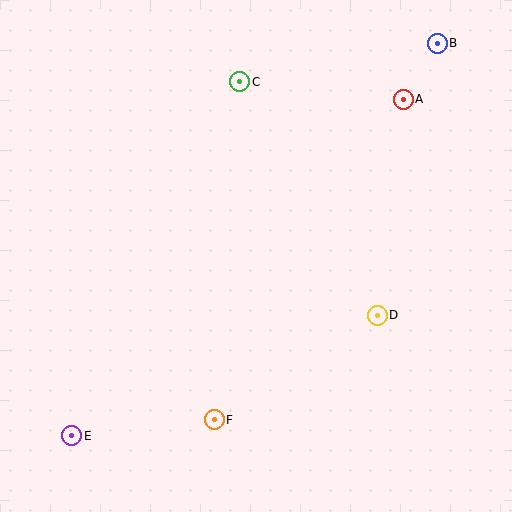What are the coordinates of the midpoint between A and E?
The midpoint between A and E is at (237, 267).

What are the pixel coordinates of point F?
Point F is at (214, 420).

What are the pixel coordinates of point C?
Point C is at (240, 82).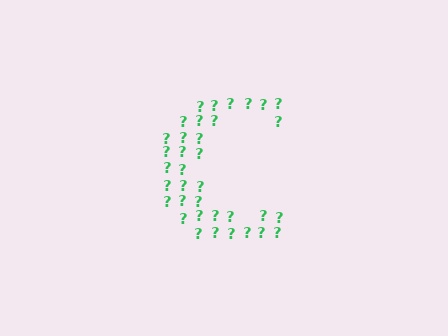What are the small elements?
The small elements are question marks.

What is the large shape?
The large shape is the letter C.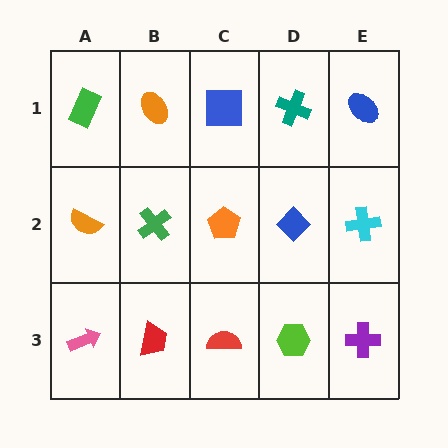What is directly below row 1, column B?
A green cross.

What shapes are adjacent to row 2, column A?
A green rectangle (row 1, column A), a pink arrow (row 3, column A), a green cross (row 2, column B).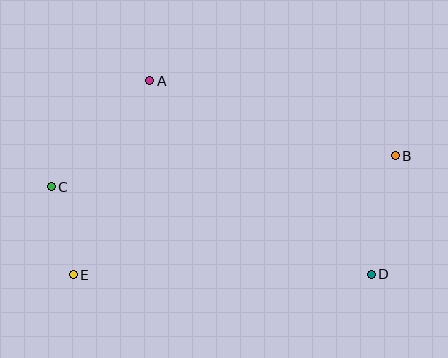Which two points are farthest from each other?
Points B and C are farthest from each other.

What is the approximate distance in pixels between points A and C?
The distance between A and C is approximately 145 pixels.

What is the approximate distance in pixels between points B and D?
The distance between B and D is approximately 121 pixels.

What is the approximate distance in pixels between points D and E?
The distance between D and E is approximately 298 pixels.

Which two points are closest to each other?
Points C and E are closest to each other.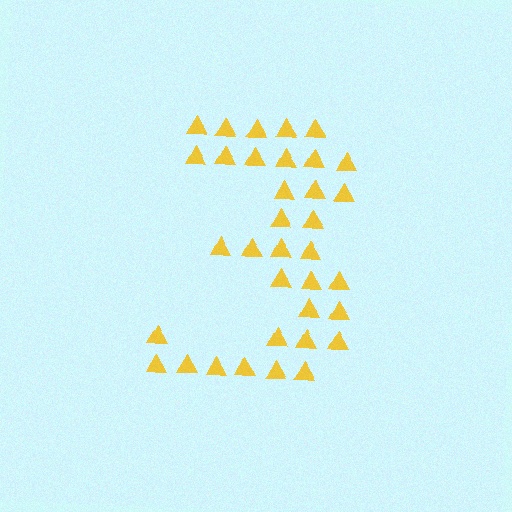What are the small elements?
The small elements are triangles.